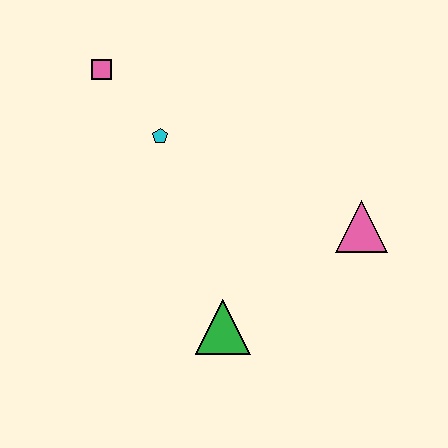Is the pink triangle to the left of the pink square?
No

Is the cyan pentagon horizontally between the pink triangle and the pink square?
Yes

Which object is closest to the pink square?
The cyan pentagon is closest to the pink square.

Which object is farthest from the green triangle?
The pink square is farthest from the green triangle.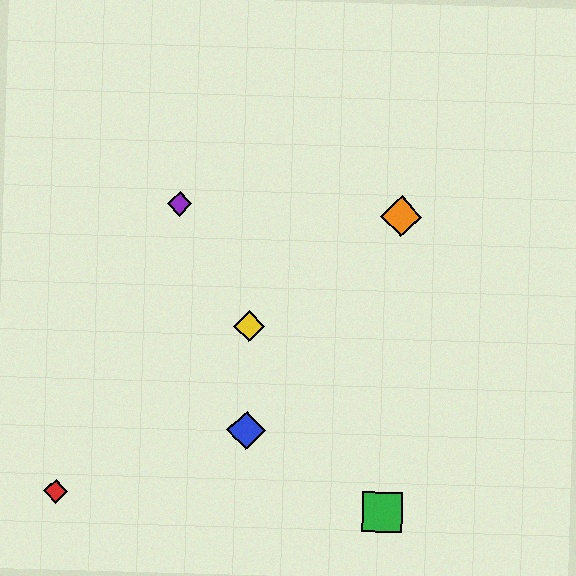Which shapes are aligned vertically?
The blue diamond, the yellow diamond are aligned vertically.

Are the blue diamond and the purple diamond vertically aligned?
No, the blue diamond is at x≈246 and the purple diamond is at x≈180.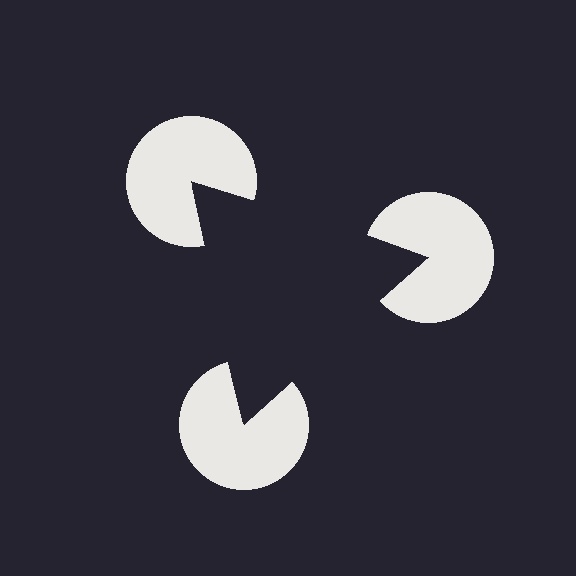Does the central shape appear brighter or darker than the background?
It typically appears slightly darker than the background, even though no actual brightness change is drawn.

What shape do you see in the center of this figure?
An illusory triangle — its edges are inferred from the aligned wedge cuts in the pac-man discs, not physically drawn.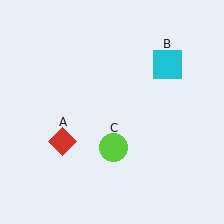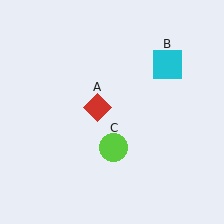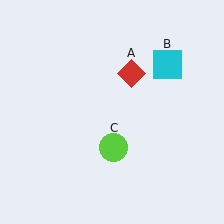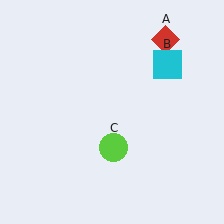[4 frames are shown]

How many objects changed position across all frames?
1 object changed position: red diamond (object A).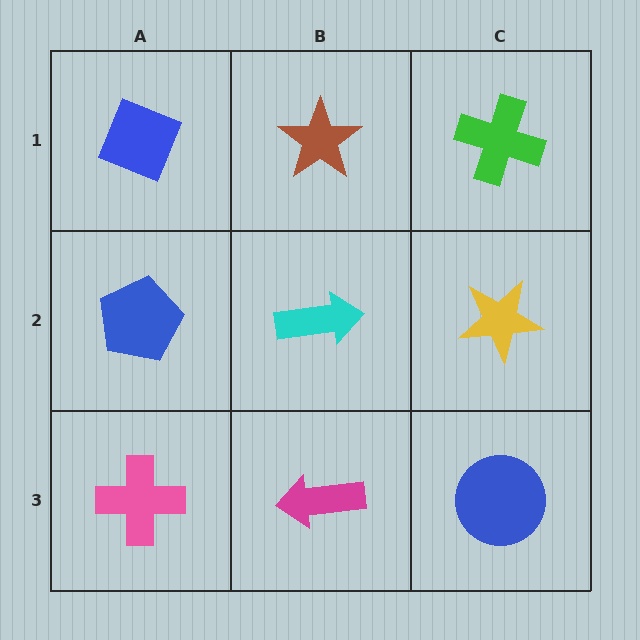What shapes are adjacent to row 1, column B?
A cyan arrow (row 2, column B), a blue diamond (row 1, column A), a green cross (row 1, column C).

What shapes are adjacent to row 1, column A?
A blue pentagon (row 2, column A), a brown star (row 1, column B).